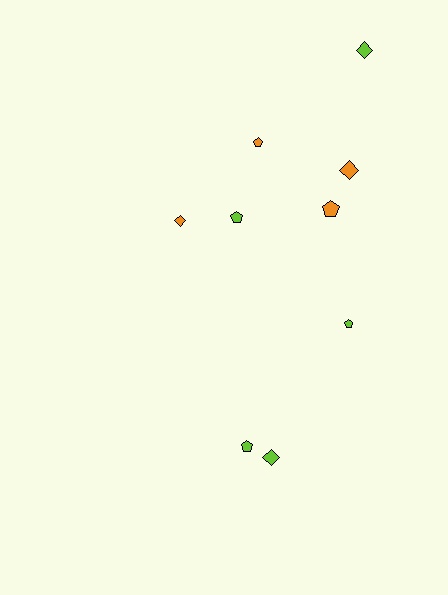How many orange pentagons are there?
There are 2 orange pentagons.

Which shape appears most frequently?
Pentagon, with 5 objects.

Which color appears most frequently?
Lime, with 5 objects.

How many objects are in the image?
There are 9 objects.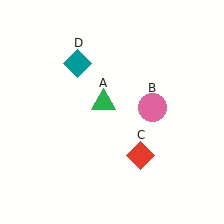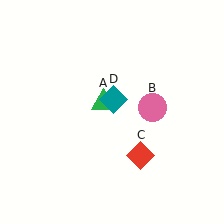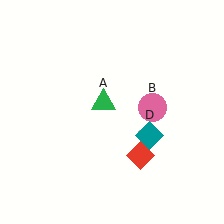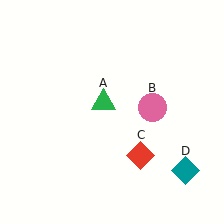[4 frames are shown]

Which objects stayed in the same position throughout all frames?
Green triangle (object A) and pink circle (object B) and red diamond (object C) remained stationary.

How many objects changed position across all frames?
1 object changed position: teal diamond (object D).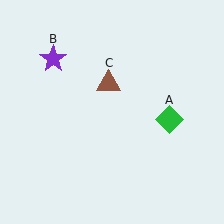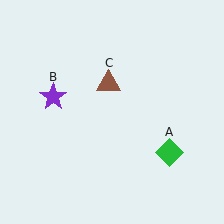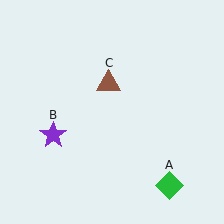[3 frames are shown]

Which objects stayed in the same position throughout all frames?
Brown triangle (object C) remained stationary.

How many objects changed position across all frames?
2 objects changed position: green diamond (object A), purple star (object B).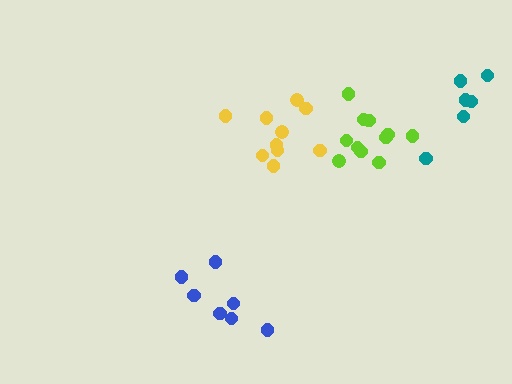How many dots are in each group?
Group 1: 7 dots, Group 2: 6 dots, Group 3: 10 dots, Group 4: 11 dots (34 total).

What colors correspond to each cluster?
The clusters are colored: blue, teal, yellow, lime.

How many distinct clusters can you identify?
There are 4 distinct clusters.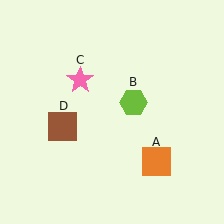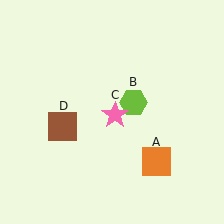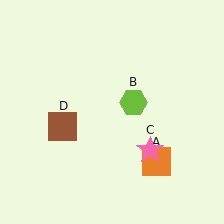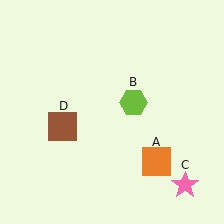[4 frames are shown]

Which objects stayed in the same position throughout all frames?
Orange square (object A) and lime hexagon (object B) and brown square (object D) remained stationary.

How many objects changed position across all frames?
1 object changed position: pink star (object C).